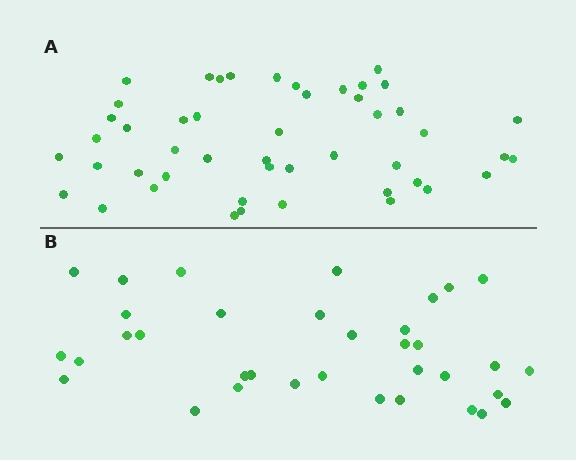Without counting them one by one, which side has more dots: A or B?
Region A (the top region) has more dots.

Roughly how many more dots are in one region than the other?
Region A has approximately 15 more dots than region B.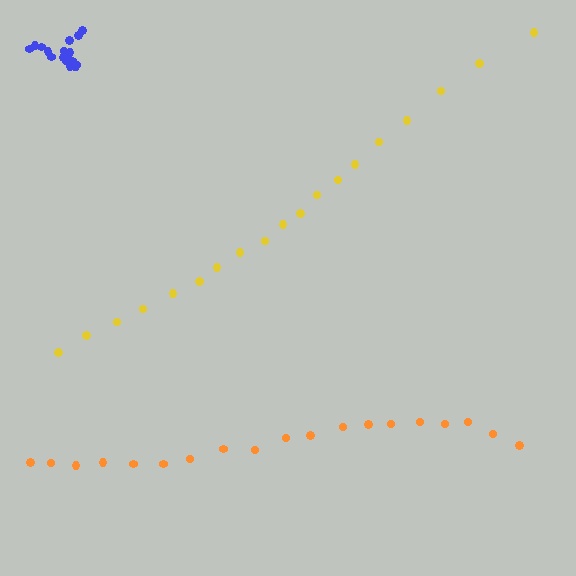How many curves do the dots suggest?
There are 3 distinct paths.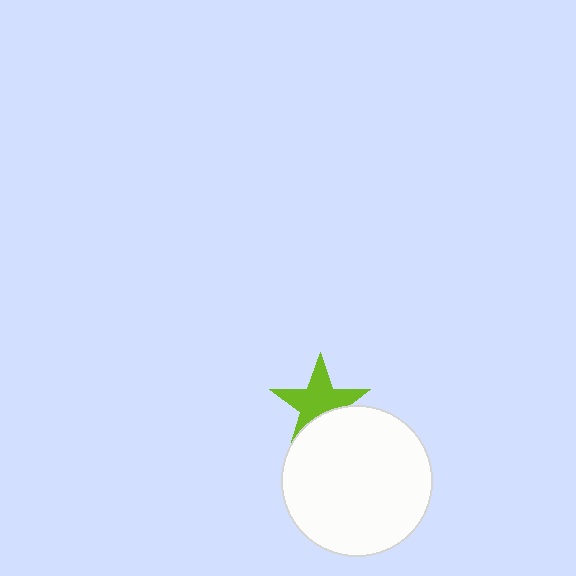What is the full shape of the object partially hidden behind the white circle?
The partially hidden object is a lime star.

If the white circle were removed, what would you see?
You would see the complete lime star.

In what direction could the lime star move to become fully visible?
The lime star could move up. That would shift it out from behind the white circle entirely.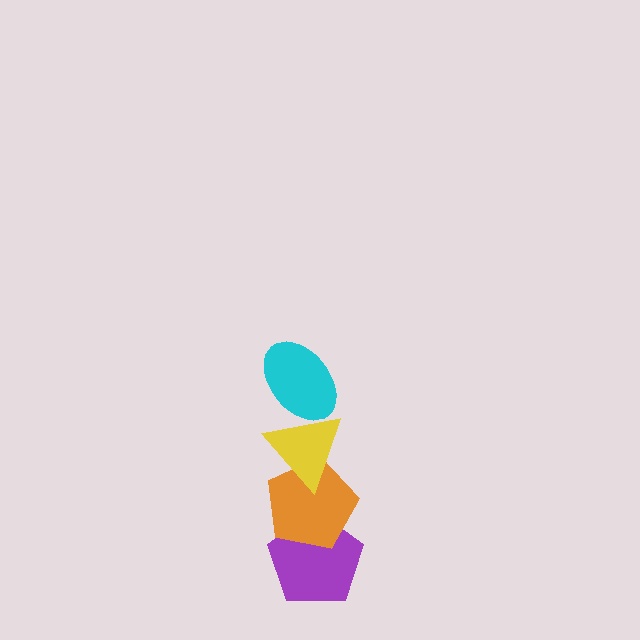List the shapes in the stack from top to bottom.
From top to bottom: the cyan ellipse, the yellow triangle, the orange pentagon, the purple pentagon.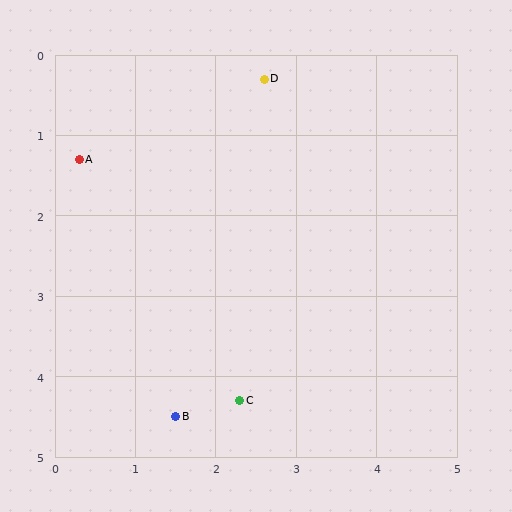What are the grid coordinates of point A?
Point A is at approximately (0.3, 1.3).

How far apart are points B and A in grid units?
Points B and A are about 3.4 grid units apart.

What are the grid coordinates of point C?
Point C is at approximately (2.3, 4.3).